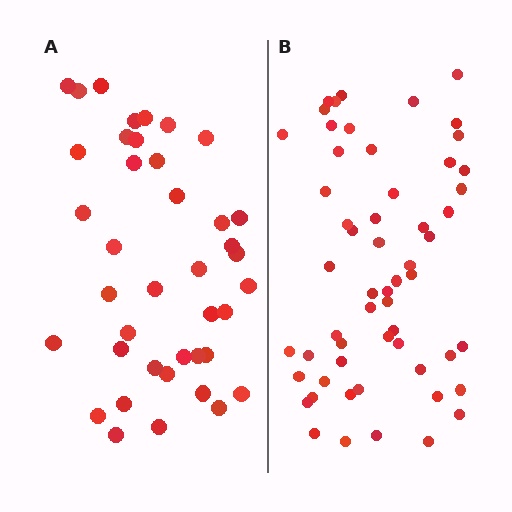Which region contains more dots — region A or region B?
Region B (the right region) has more dots.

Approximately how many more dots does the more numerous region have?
Region B has approximately 15 more dots than region A.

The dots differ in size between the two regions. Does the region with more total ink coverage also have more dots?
No. Region A has more total ink coverage because its dots are larger, but region B actually contains more individual dots. Total area can be misleading — the number of items is what matters here.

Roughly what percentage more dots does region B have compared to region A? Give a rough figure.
About 40% more.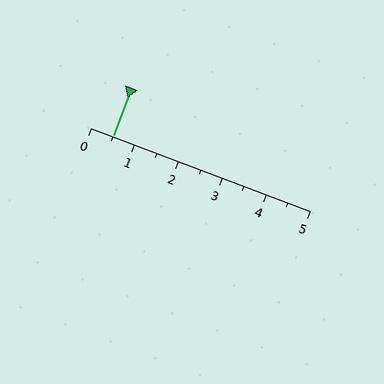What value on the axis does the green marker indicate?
The marker indicates approximately 0.5.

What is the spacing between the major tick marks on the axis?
The major ticks are spaced 1 apart.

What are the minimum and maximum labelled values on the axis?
The axis runs from 0 to 5.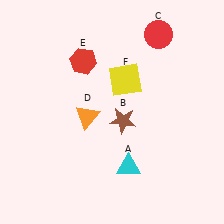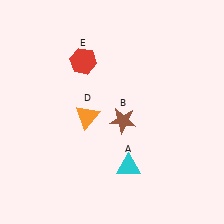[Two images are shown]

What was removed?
The red circle (C), the yellow square (F) were removed in Image 2.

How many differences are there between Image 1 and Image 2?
There are 2 differences between the two images.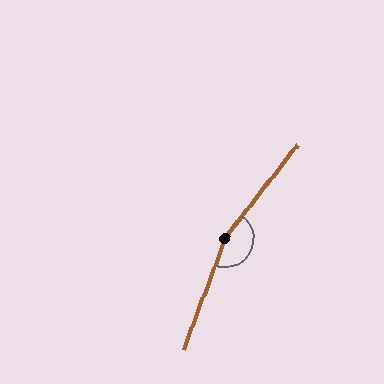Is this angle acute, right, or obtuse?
It is obtuse.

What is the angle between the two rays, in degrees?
Approximately 163 degrees.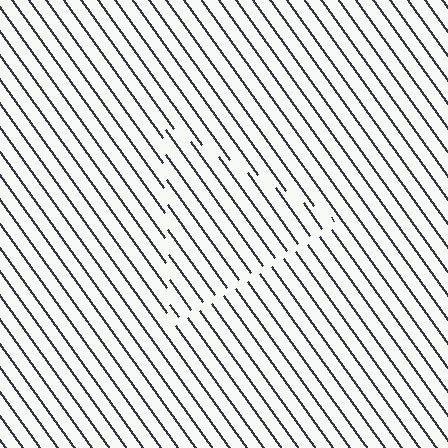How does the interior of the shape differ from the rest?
The interior of the shape contains the same grating, shifted by half a period — the contour is defined by the phase discontinuity where line-ends from the inner and outer gratings abut.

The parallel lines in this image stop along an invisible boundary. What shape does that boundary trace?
An illusory triangle. The interior of the shape contains the same grating, shifted by half a period — the contour is defined by the phase discontinuity where line-ends from the inner and outer gratings abut.